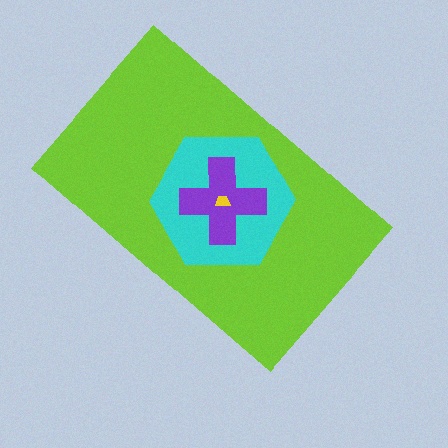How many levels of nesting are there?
4.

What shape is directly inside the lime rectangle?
The cyan hexagon.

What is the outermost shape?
The lime rectangle.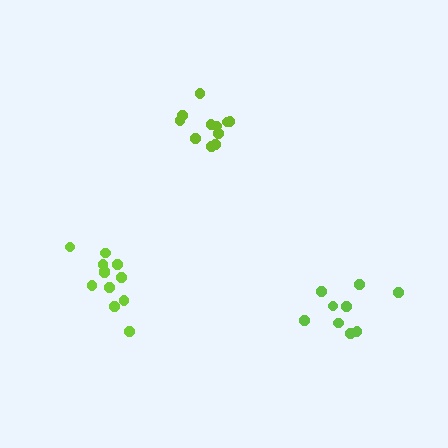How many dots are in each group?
Group 1: 12 dots, Group 2: 9 dots, Group 3: 11 dots (32 total).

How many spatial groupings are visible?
There are 3 spatial groupings.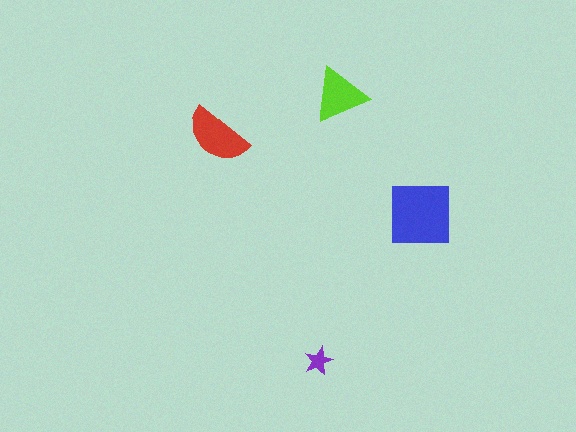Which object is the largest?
The blue square.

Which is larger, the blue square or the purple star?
The blue square.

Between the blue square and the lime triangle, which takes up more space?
The blue square.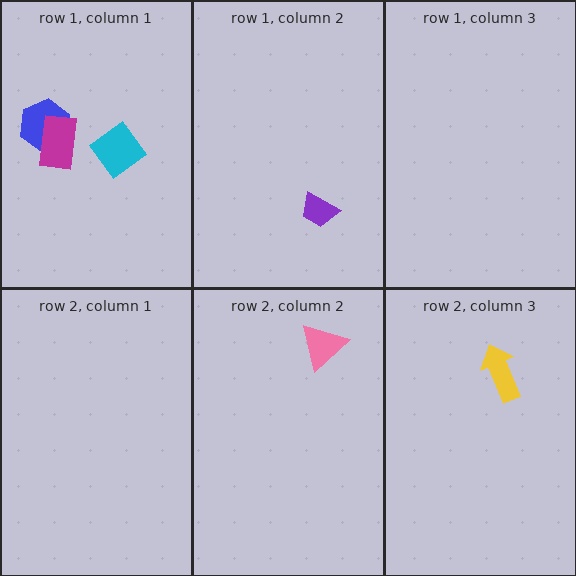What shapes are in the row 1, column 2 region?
The purple trapezoid.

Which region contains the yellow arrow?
The row 2, column 3 region.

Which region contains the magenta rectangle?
The row 1, column 1 region.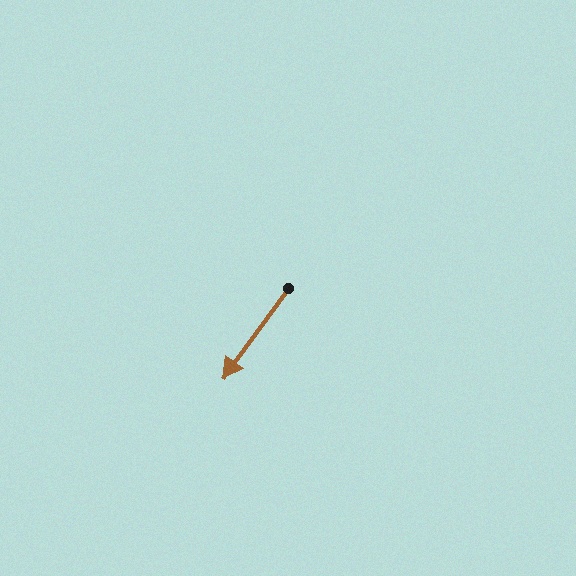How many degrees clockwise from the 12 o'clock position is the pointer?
Approximately 216 degrees.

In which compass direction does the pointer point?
Southwest.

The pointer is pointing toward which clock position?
Roughly 7 o'clock.